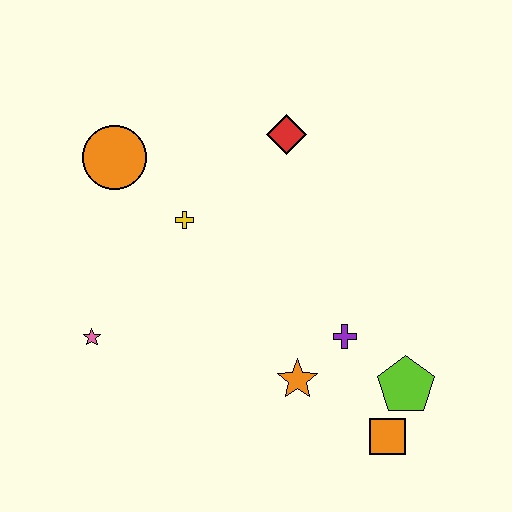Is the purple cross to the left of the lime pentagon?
Yes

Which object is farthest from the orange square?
The orange circle is farthest from the orange square.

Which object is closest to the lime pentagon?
The orange square is closest to the lime pentagon.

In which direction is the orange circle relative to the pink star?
The orange circle is above the pink star.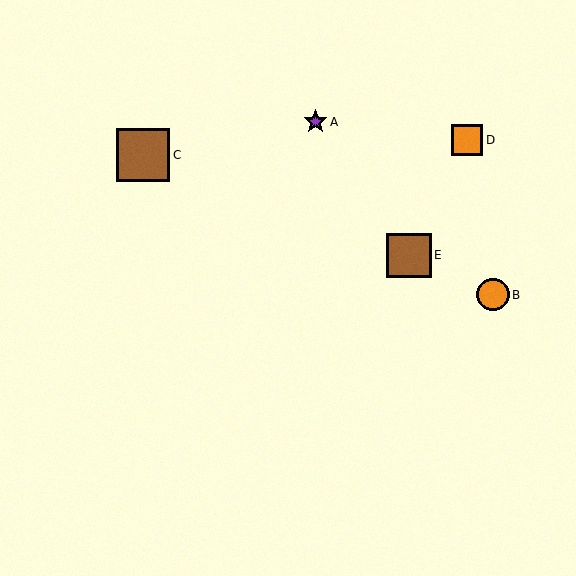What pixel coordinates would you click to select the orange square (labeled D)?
Click at (467, 140) to select the orange square D.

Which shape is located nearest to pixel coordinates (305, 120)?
The purple star (labeled A) at (315, 122) is nearest to that location.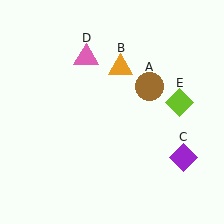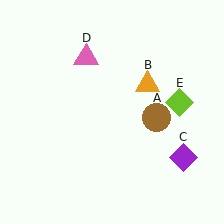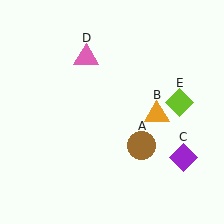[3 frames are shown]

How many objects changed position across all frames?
2 objects changed position: brown circle (object A), orange triangle (object B).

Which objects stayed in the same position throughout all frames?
Purple diamond (object C) and pink triangle (object D) and lime diamond (object E) remained stationary.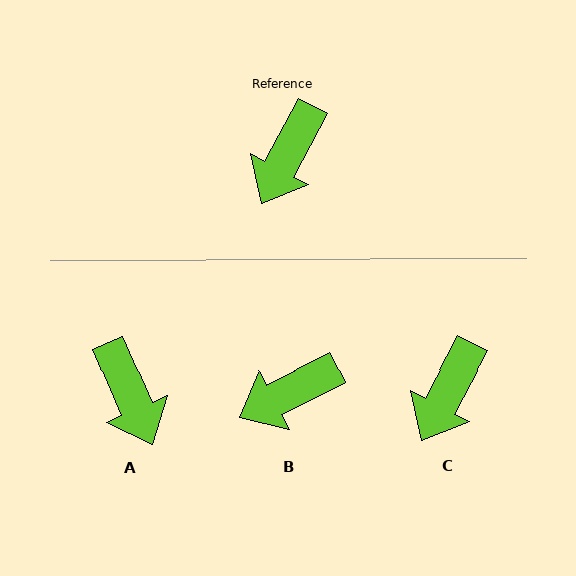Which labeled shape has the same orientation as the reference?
C.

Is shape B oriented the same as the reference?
No, it is off by about 35 degrees.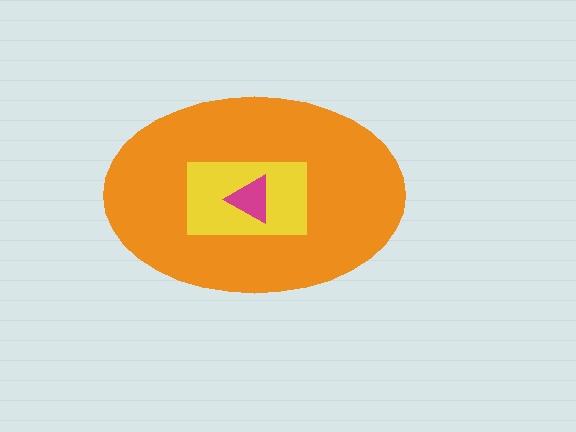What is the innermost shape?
The magenta triangle.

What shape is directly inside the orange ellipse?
The yellow rectangle.